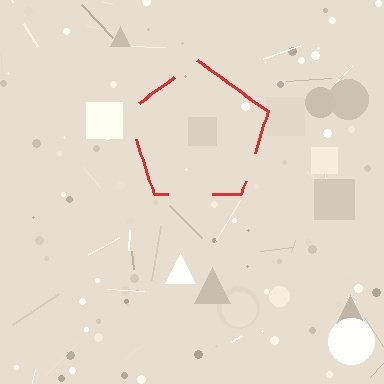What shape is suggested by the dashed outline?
The dashed outline suggests a pentagon.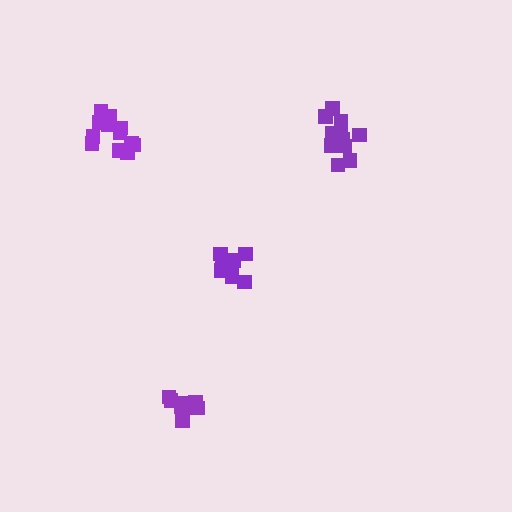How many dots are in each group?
Group 1: 9 dots, Group 2: 12 dots, Group 3: 9 dots, Group 4: 12 dots (42 total).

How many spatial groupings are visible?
There are 4 spatial groupings.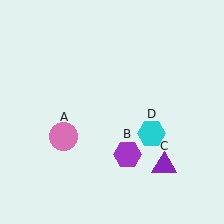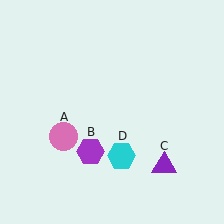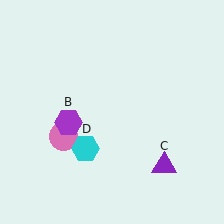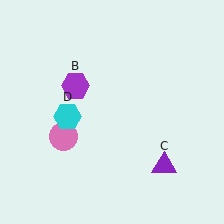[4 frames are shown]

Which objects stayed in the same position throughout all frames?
Pink circle (object A) and purple triangle (object C) remained stationary.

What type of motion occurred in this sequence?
The purple hexagon (object B), cyan hexagon (object D) rotated clockwise around the center of the scene.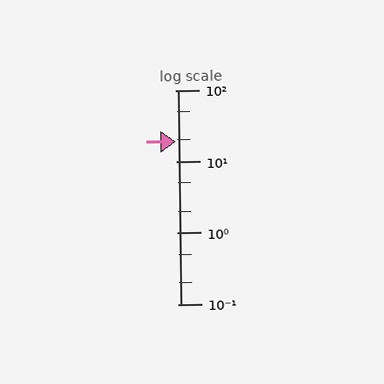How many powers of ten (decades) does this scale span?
The scale spans 3 decades, from 0.1 to 100.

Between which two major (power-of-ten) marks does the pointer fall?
The pointer is between 10 and 100.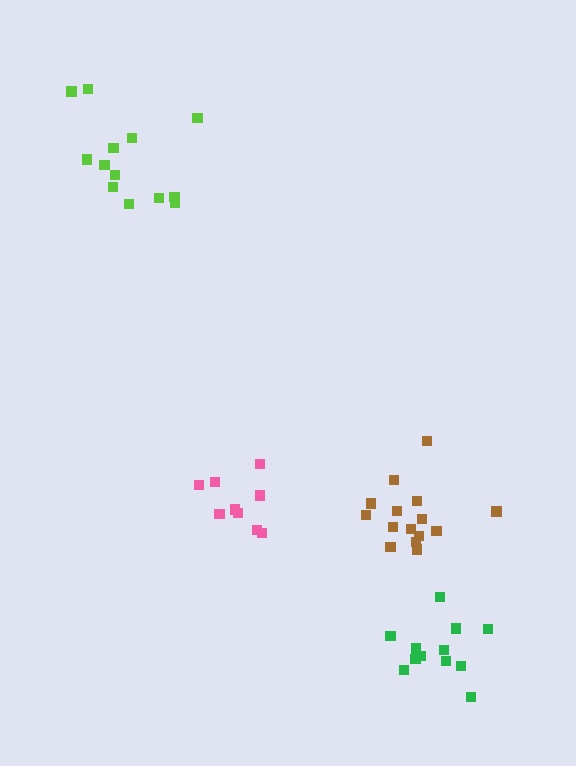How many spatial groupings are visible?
There are 4 spatial groupings.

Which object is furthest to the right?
The green cluster is rightmost.